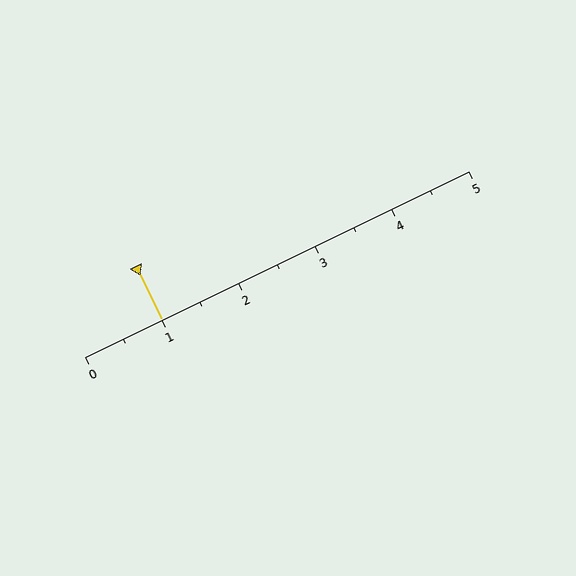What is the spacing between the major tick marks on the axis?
The major ticks are spaced 1 apart.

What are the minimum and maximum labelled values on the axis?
The axis runs from 0 to 5.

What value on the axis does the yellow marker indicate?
The marker indicates approximately 1.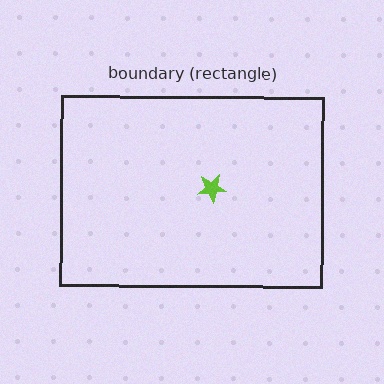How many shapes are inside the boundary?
1 inside, 0 outside.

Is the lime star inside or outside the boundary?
Inside.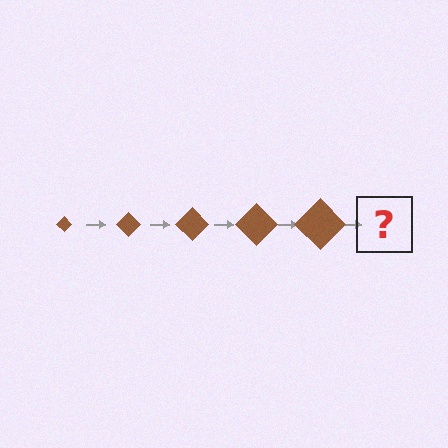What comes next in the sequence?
The next element should be a brown diamond, larger than the previous one.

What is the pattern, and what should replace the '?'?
The pattern is that the diamond gets progressively larger each step. The '?' should be a brown diamond, larger than the previous one.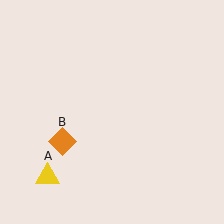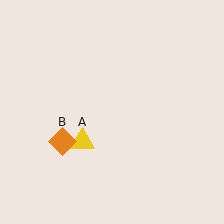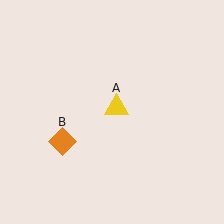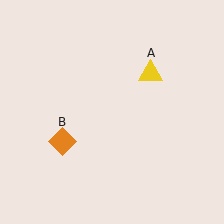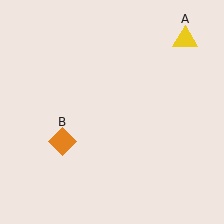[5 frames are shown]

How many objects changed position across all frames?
1 object changed position: yellow triangle (object A).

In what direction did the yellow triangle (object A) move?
The yellow triangle (object A) moved up and to the right.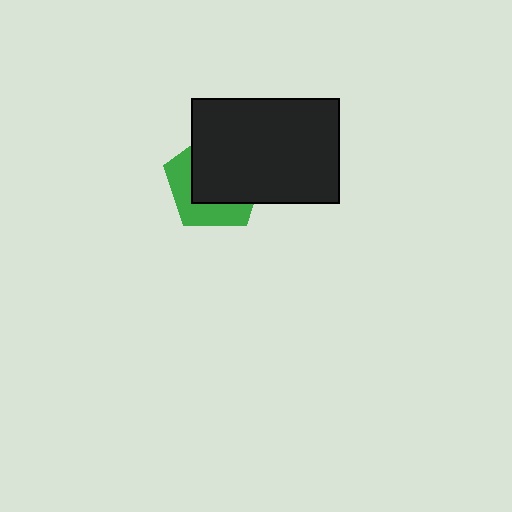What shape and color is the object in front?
The object in front is a black rectangle.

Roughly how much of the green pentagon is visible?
A small part of it is visible (roughly 39%).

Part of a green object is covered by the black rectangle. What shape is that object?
It is a pentagon.